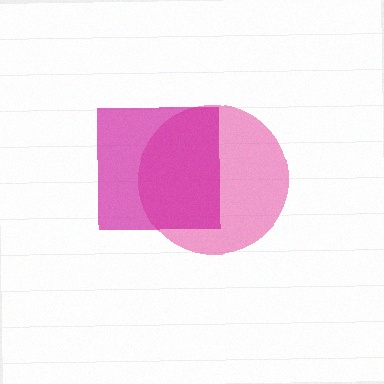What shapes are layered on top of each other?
The layered shapes are: a pink circle, a magenta square.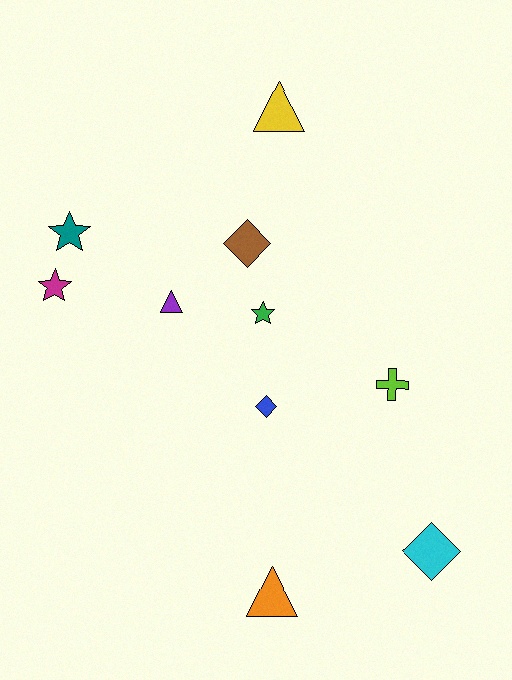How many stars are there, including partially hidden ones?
There are 3 stars.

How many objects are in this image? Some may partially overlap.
There are 10 objects.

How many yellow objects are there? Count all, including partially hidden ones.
There is 1 yellow object.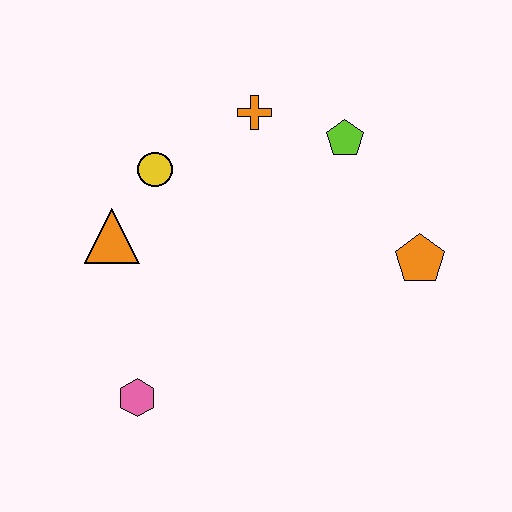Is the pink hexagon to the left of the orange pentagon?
Yes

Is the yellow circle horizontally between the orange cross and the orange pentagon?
No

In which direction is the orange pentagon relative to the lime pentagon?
The orange pentagon is below the lime pentagon.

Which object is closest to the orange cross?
The lime pentagon is closest to the orange cross.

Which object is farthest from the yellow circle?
The orange pentagon is farthest from the yellow circle.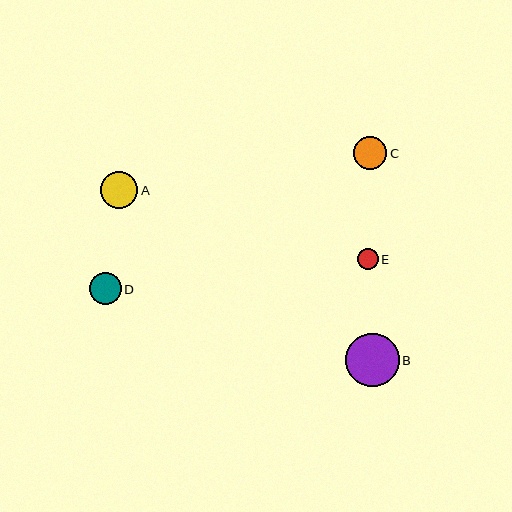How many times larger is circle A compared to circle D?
Circle A is approximately 1.2 times the size of circle D.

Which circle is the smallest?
Circle E is the smallest with a size of approximately 21 pixels.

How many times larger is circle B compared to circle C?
Circle B is approximately 1.6 times the size of circle C.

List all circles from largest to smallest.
From largest to smallest: B, A, C, D, E.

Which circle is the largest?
Circle B is the largest with a size of approximately 53 pixels.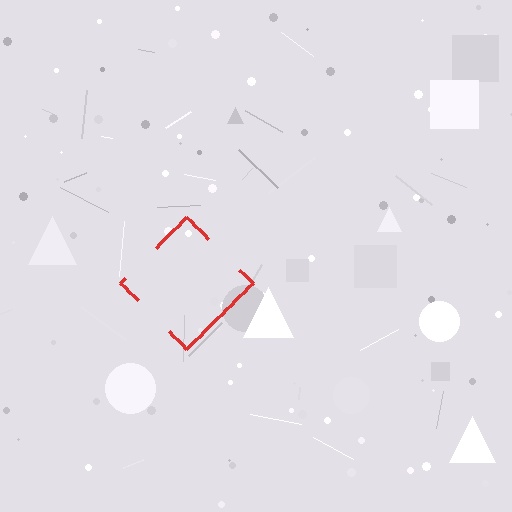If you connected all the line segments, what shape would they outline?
They would outline a diamond.